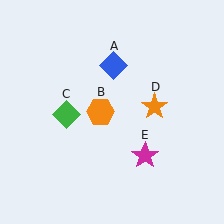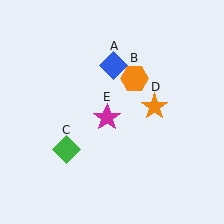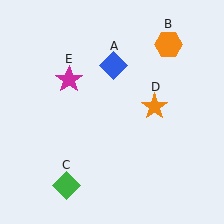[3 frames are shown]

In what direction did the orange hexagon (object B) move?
The orange hexagon (object B) moved up and to the right.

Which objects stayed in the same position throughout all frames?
Blue diamond (object A) and orange star (object D) remained stationary.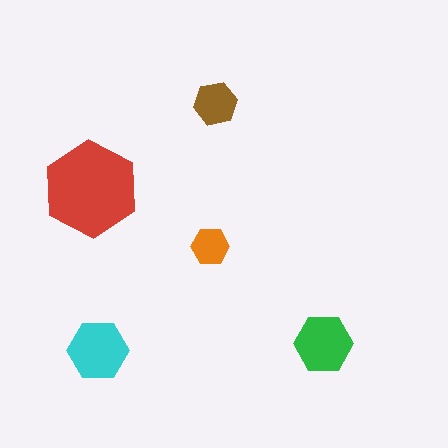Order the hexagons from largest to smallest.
the red one, the cyan one, the green one, the brown one, the orange one.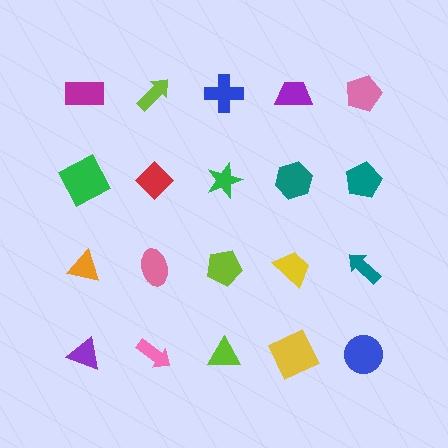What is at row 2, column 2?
A red diamond.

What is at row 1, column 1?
A magenta rectangle.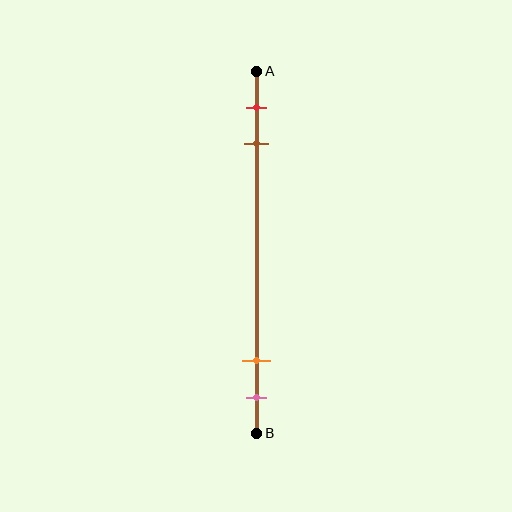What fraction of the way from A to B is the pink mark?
The pink mark is approximately 90% (0.9) of the way from A to B.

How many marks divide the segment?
There are 4 marks dividing the segment.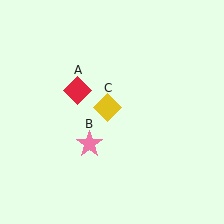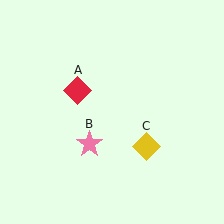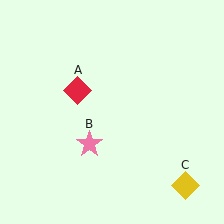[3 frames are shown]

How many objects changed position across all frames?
1 object changed position: yellow diamond (object C).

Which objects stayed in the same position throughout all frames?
Red diamond (object A) and pink star (object B) remained stationary.